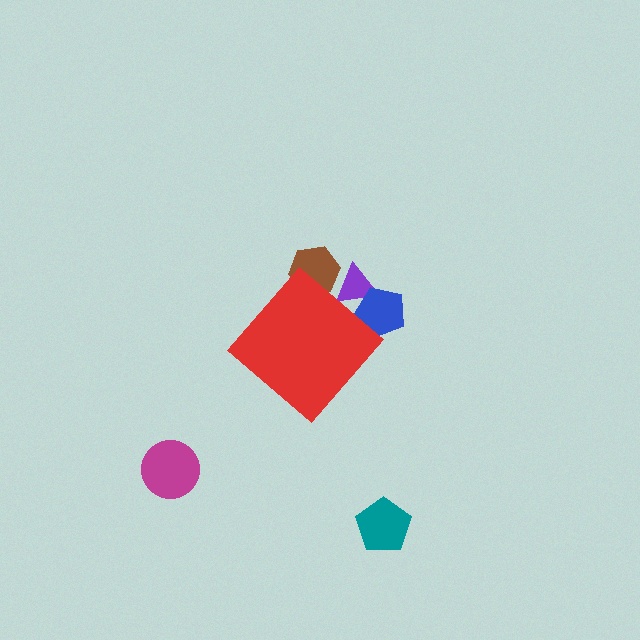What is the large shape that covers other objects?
A red diamond.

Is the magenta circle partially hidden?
No, the magenta circle is fully visible.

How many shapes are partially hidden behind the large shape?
3 shapes are partially hidden.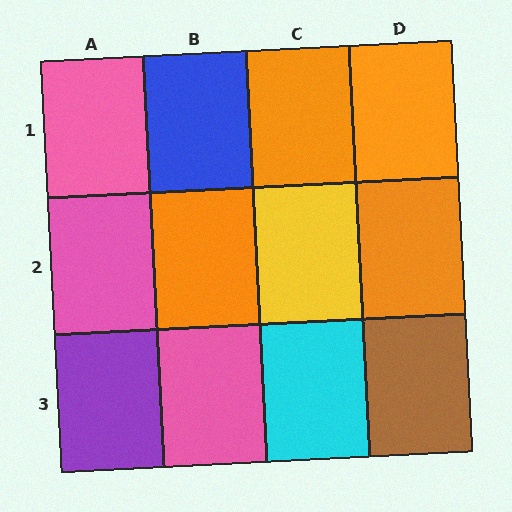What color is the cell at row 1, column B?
Blue.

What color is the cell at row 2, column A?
Pink.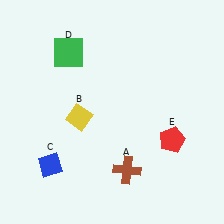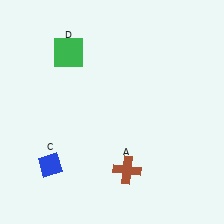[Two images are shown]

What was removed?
The red pentagon (E), the yellow diamond (B) were removed in Image 2.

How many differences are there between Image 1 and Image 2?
There are 2 differences between the two images.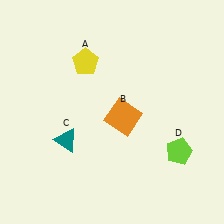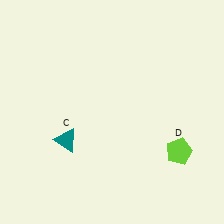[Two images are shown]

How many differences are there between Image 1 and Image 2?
There are 2 differences between the two images.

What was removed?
The orange square (B), the yellow pentagon (A) were removed in Image 2.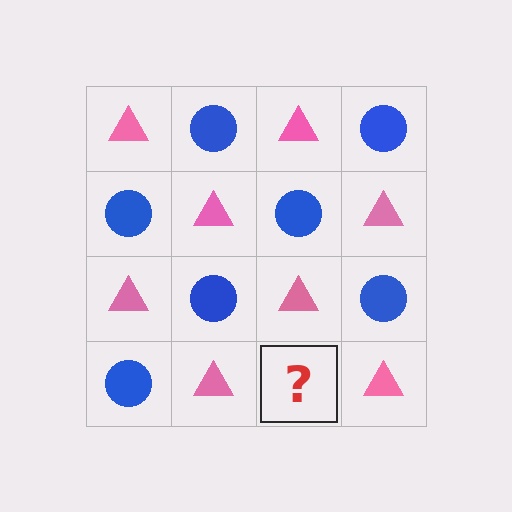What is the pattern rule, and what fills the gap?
The rule is that it alternates pink triangle and blue circle in a checkerboard pattern. The gap should be filled with a blue circle.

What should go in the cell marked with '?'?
The missing cell should contain a blue circle.